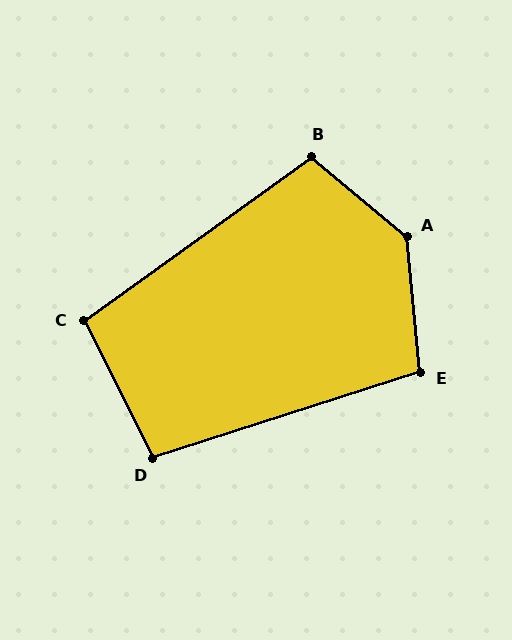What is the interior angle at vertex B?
Approximately 104 degrees (obtuse).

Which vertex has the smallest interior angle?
D, at approximately 99 degrees.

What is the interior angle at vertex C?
Approximately 99 degrees (obtuse).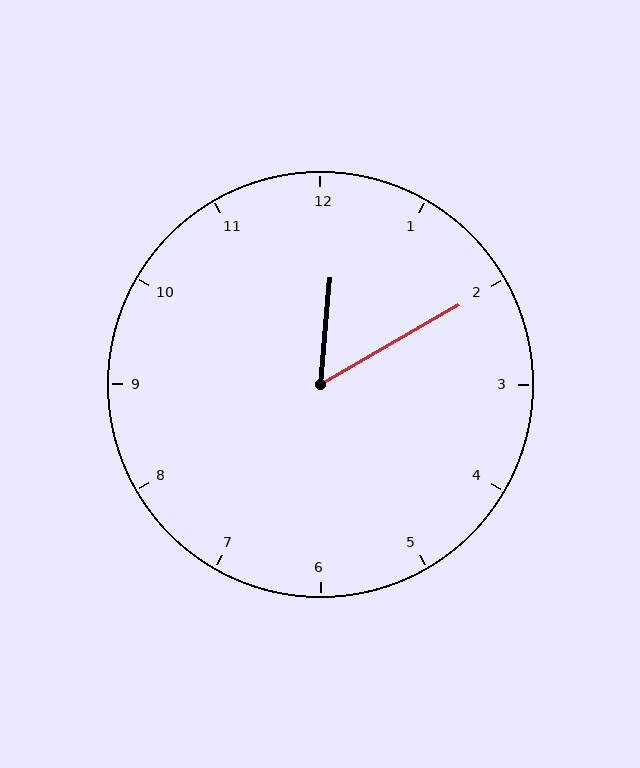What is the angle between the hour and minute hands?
Approximately 55 degrees.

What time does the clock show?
12:10.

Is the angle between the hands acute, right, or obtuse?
It is acute.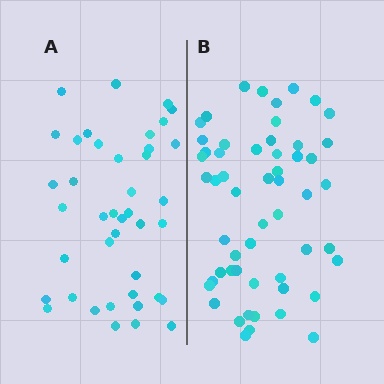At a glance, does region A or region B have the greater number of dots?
Region B (the right region) has more dots.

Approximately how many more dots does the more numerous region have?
Region B has approximately 15 more dots than region A.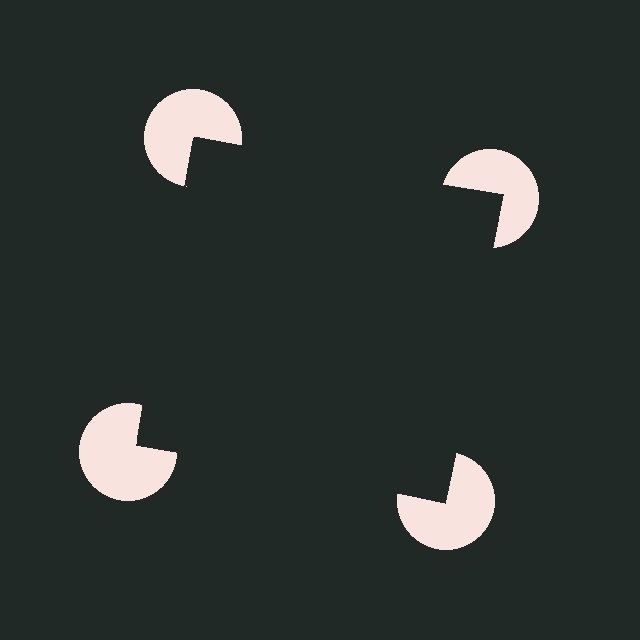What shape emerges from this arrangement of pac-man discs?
An illusory square — its edges are inferred from the aligned wedge cuts in the pac-man discs, not physically drawn.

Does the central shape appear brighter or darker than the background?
It typically appears slightly darker than the background, even though no actual brightness change is drawn.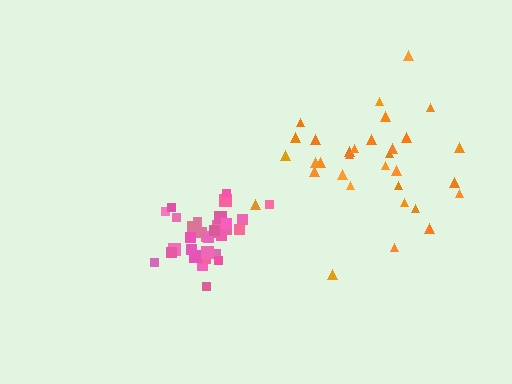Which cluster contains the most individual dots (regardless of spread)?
Pink (34).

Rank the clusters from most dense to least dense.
pink, orange.